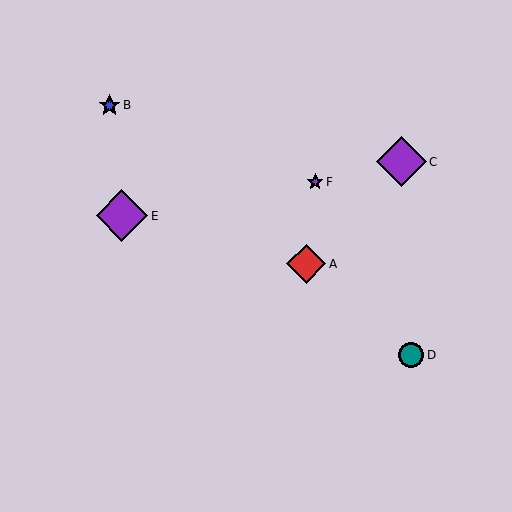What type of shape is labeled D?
Shape D is a teal circle.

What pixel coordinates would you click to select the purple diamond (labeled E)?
Click at (122, 216) to select the purple diamond E.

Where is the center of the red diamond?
The center of the red diamond is at (306, 264).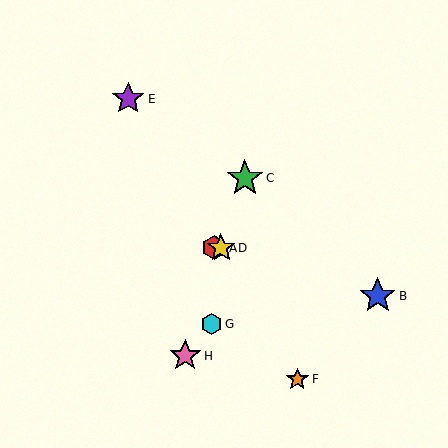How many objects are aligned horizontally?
2 objects (A, D) are aligned horizontally.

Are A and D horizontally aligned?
Yes, both are at y≈248.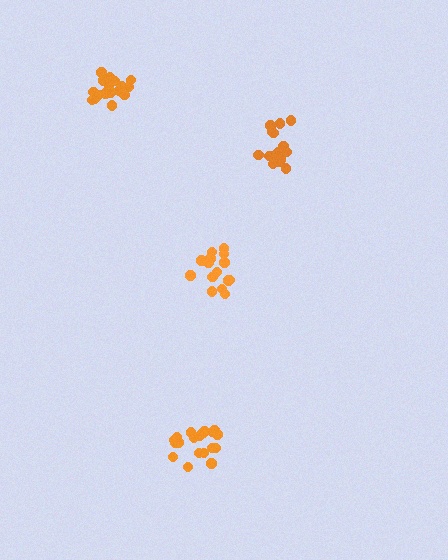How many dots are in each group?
Group 1: 18 dots, Group 2: 19 dots, Group 3: 18 dots, Group 4: 16 dots (71 total).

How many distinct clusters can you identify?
There are 4 distinct clusters.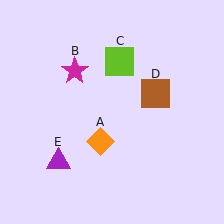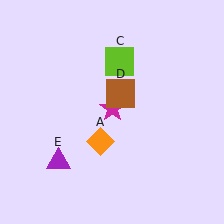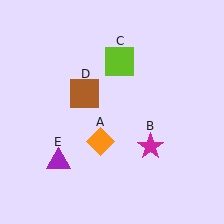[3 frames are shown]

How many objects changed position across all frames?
2 objects changed position: magenta star (object B), brown square (object D).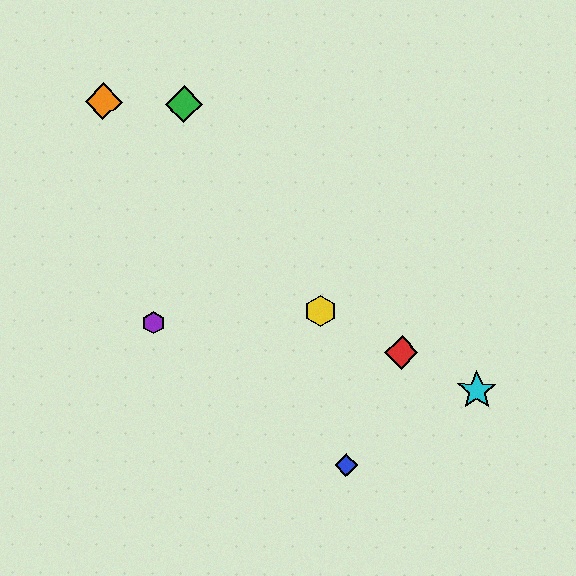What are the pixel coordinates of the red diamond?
The red diamond is at (402, 352).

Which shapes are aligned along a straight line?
The red diamond, the yellow hexagon, the cyan star are aligned along a straight line.